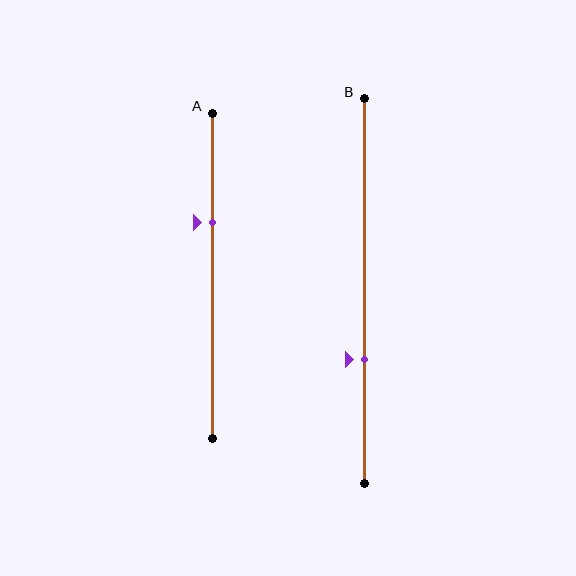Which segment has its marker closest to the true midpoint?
Segment A has its marker closest to the true midpoint.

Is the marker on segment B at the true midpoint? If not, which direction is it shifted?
No, the marker on segment B is shifted downward by about 18% of the segment length.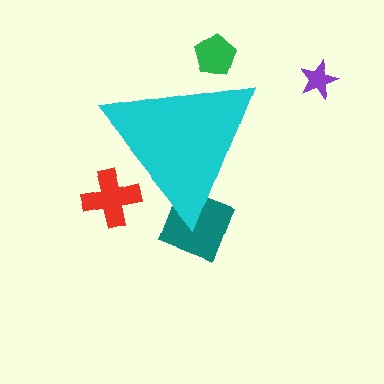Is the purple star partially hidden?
No, the purple star is fully visible.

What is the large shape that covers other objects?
A cyan triangle.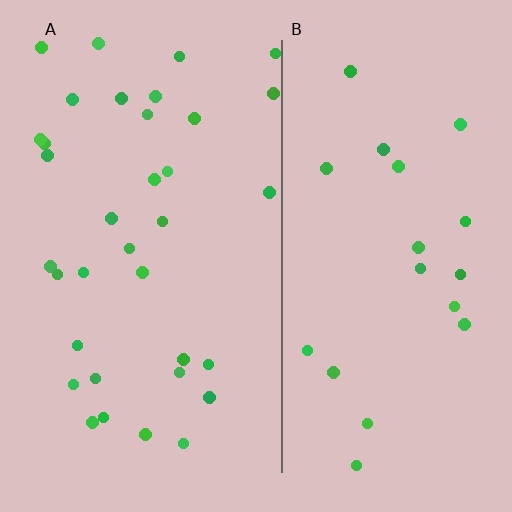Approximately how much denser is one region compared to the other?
Approximately 1.8× — region A over region B.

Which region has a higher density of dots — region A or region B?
A (the left).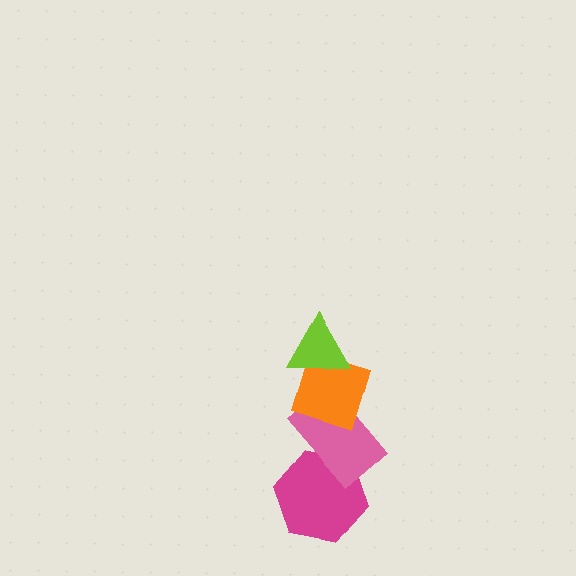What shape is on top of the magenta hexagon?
The pink rectangle is on top of the magenta hexagon.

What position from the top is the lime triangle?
The lime triangle is 1st from the top.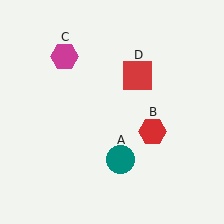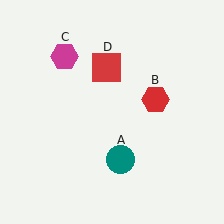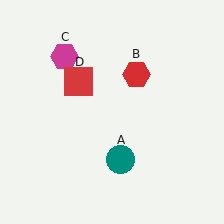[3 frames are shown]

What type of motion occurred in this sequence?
The red hexagon (object B), red square (object D) rotated counterclockwise around the center of the scene.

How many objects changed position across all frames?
2 objects changed position: red hexagon (object B), red square (object D).